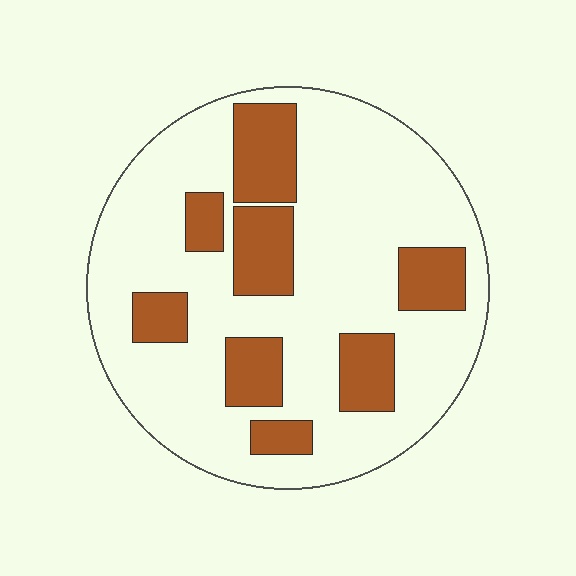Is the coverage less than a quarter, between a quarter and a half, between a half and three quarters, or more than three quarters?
Between a quarter and a half.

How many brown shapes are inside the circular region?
8.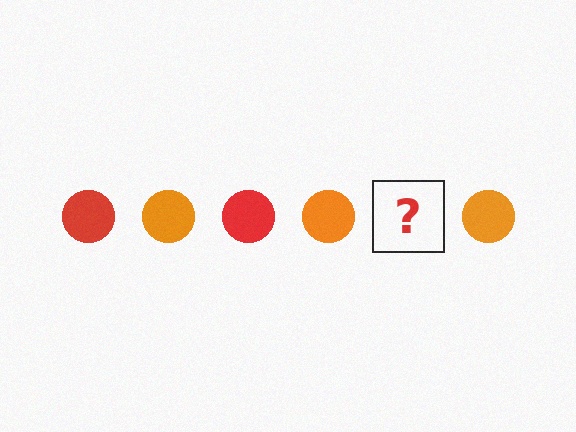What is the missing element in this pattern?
The missing element is a red circle.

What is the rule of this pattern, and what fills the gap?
The rule is that the pattern cycles through red, orange circles. The gap should be filled with a red circle.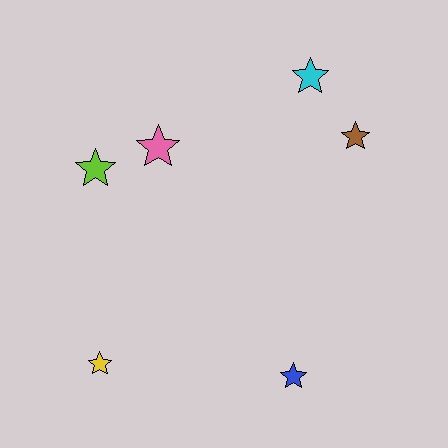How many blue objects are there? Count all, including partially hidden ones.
There is 1 blue object.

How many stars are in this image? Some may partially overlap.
There are 6 stars.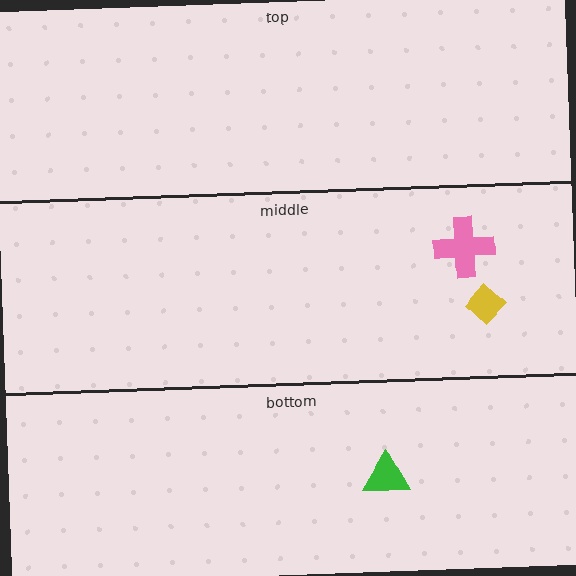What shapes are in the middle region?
The yellow diamond, the pink cross.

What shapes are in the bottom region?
The green triangle.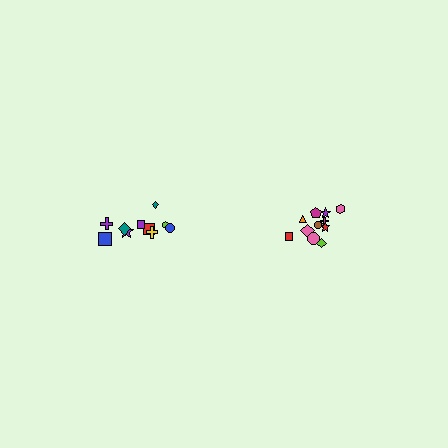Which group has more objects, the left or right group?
The right group.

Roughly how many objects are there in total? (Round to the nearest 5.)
Roughly 20 objects in total.